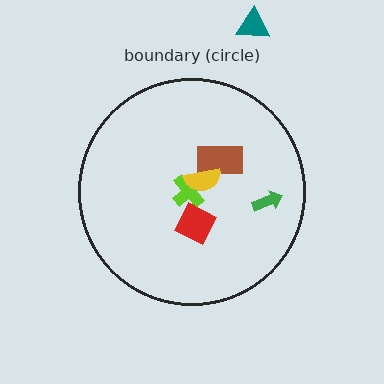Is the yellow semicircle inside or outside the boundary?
Inside.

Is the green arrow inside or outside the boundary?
Inside.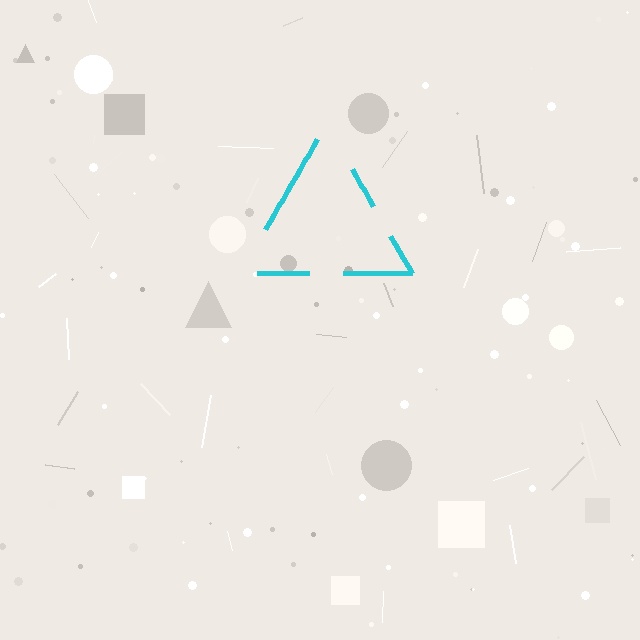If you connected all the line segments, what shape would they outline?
They would outline a triangle.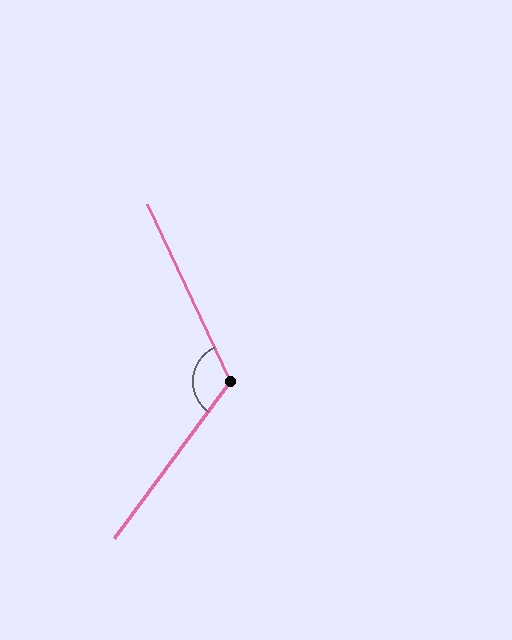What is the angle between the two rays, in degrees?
Approximately 119 degrees.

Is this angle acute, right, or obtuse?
It is obtuse.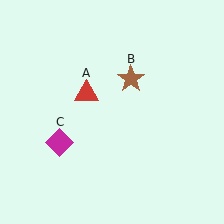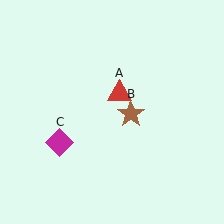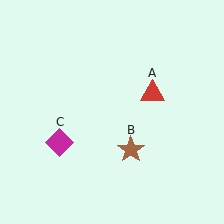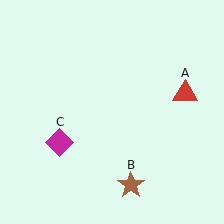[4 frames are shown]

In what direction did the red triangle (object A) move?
The red triangle (object A) moved right.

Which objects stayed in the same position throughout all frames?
Magenta diamond (object C) remained stationary.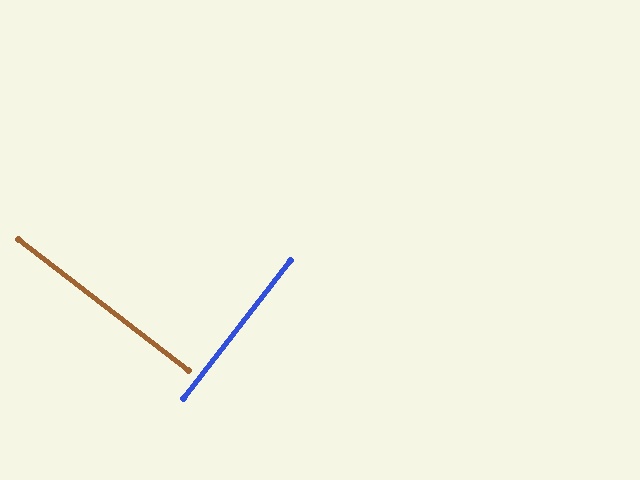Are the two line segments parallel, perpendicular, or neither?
Perpendicular — they meet at approximately 90°.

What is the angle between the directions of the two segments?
Approximately 90 degrees.